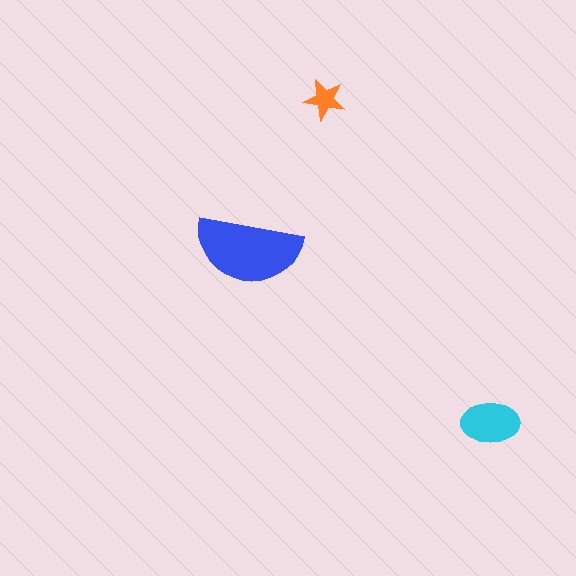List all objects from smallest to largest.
The orange star, the cyan ellipse, the blue semicircle.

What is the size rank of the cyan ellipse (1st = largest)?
2nd.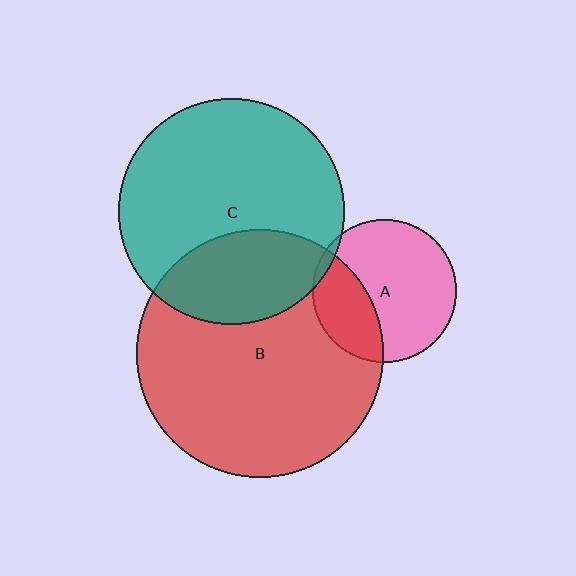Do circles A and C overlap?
Yes.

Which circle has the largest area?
Circle B (red).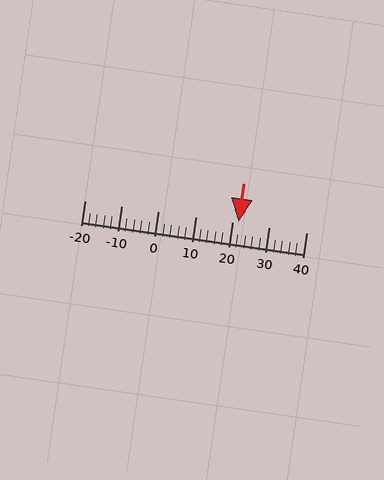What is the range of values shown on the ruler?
The ruler shows values from -20 to 40.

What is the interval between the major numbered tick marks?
The major tick marks are spaced 10 units apart.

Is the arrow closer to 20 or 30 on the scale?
The arrow is closer to 20.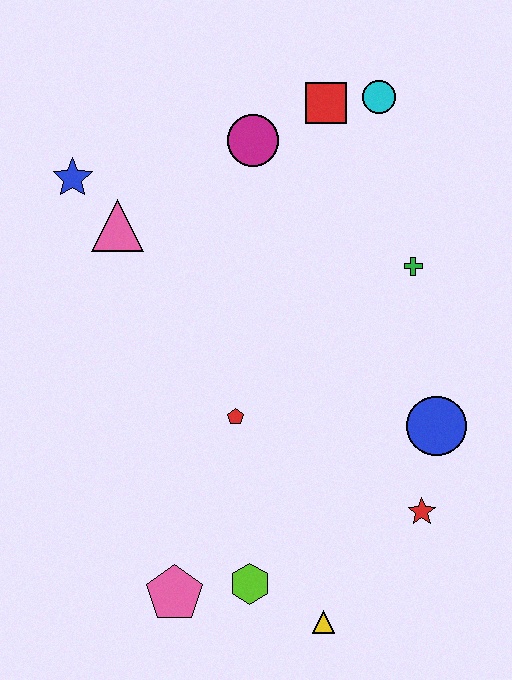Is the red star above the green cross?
No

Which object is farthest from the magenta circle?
The yellow triangle is farthest from the magenta circle.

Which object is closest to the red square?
The cyan circle is closest to the red square.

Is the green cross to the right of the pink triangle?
Yes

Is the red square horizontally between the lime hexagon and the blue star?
No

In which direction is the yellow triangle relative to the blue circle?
The yellow triangle is below the blue circle.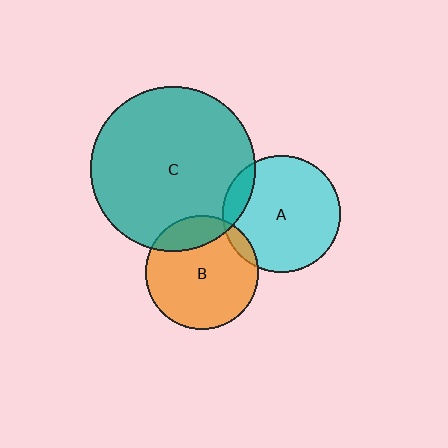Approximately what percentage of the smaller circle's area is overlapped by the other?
Approximately 5%.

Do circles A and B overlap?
Yes.